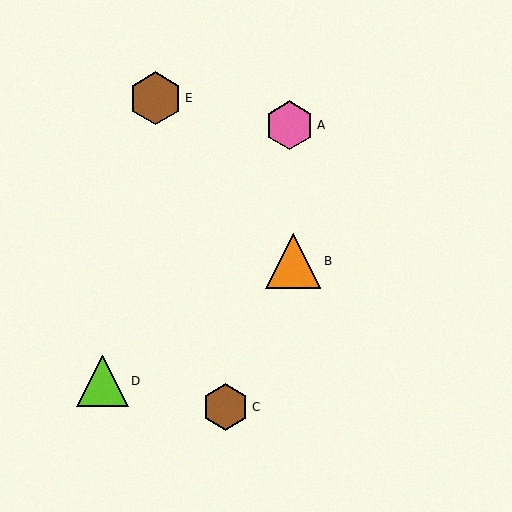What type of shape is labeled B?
Shape B is an orange triangle.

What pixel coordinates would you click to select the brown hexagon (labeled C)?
Click at (226, 407) to select the brown hexagon C.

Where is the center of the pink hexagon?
The center of the pink hexagon is at (290, 125).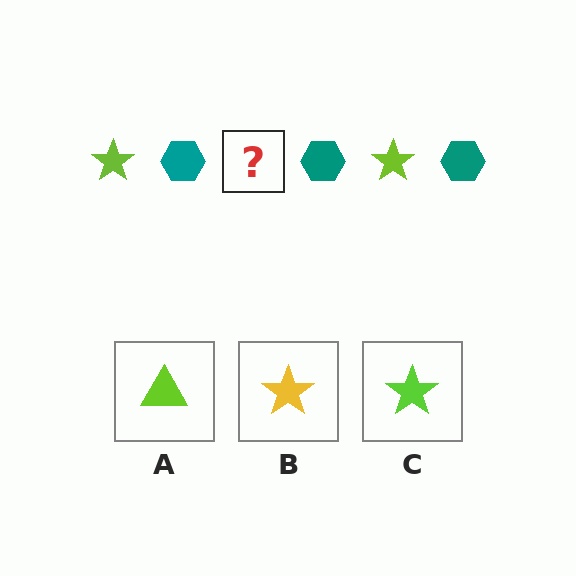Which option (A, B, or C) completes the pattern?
C.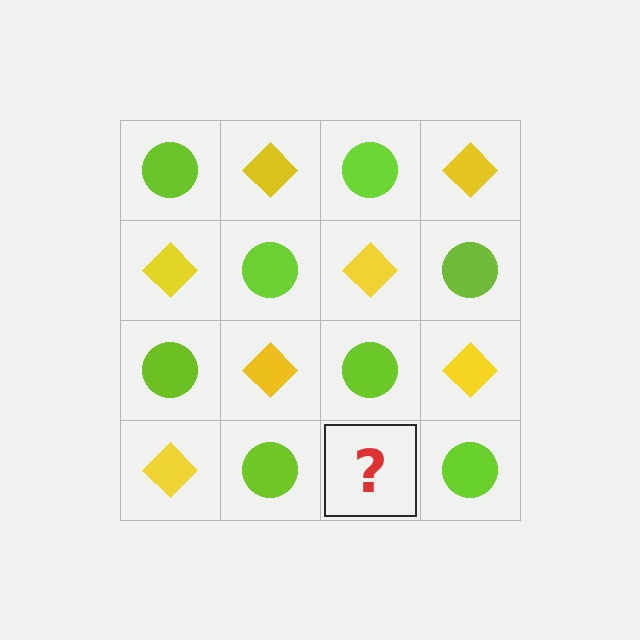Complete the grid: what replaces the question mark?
The question mark should be replaced with a yellow diamond.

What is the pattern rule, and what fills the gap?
The rule is that it alternates lime circle and yellow diamond in a checkerboard pattern. The gap should be filled with a yellow diamond.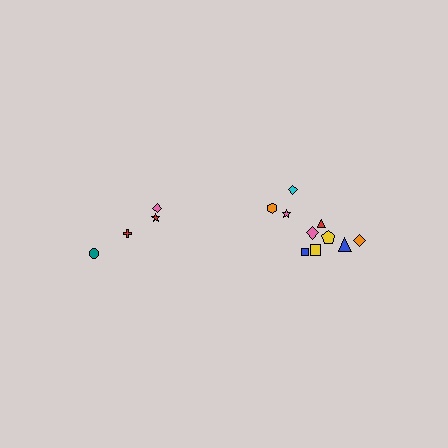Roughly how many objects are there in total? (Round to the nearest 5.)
Roughly 15 objects in total.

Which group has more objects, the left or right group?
The right group.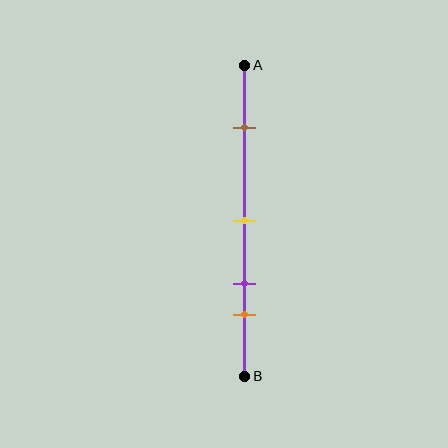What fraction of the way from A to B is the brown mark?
The brown mark is approximately 20% (0.2) of the way from A to B.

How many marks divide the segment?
There are 4 marks dividing the segment.